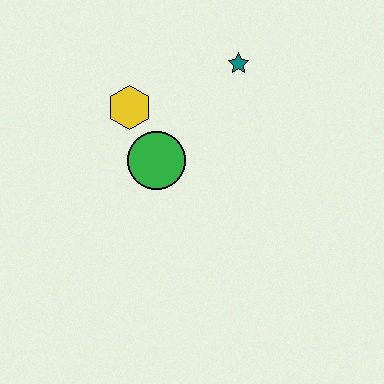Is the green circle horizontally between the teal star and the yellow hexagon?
Yes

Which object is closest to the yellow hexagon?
The green circle is closest to the yellow hexagon.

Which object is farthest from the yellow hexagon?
The teal star is farthest from the yellow hexagon.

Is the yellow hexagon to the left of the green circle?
Yes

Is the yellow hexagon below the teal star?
Yes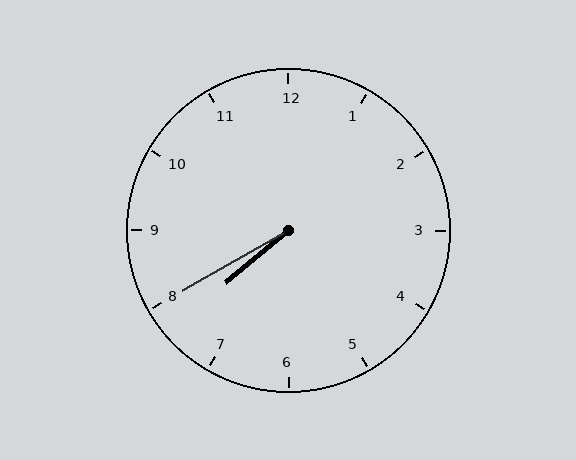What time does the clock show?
7:40.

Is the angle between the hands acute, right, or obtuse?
It is acute.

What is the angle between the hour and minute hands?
Approximately 10 degrees.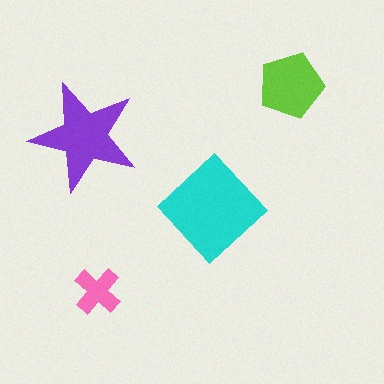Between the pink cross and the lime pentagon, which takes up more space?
The lime pentagon.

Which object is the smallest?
The pink cross.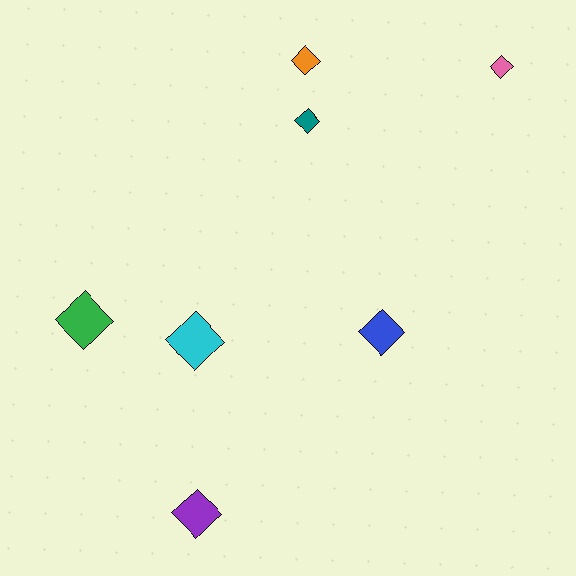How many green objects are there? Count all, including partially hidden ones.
There is 1 green object.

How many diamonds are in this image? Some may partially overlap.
There are 7 diamonds.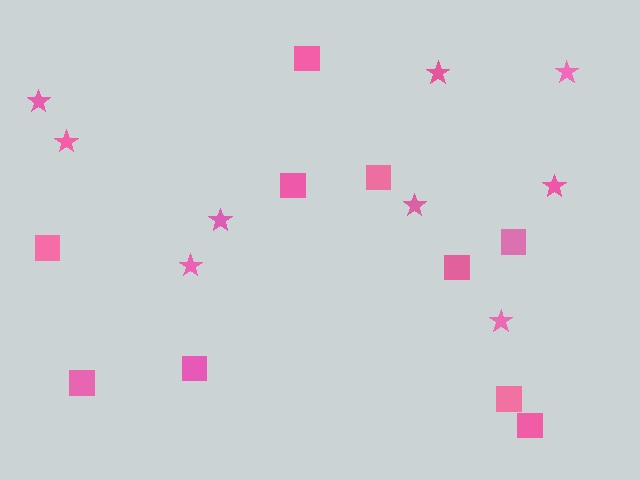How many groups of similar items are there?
There are 2 groups: one group of stars (9) and one group of squares (10).